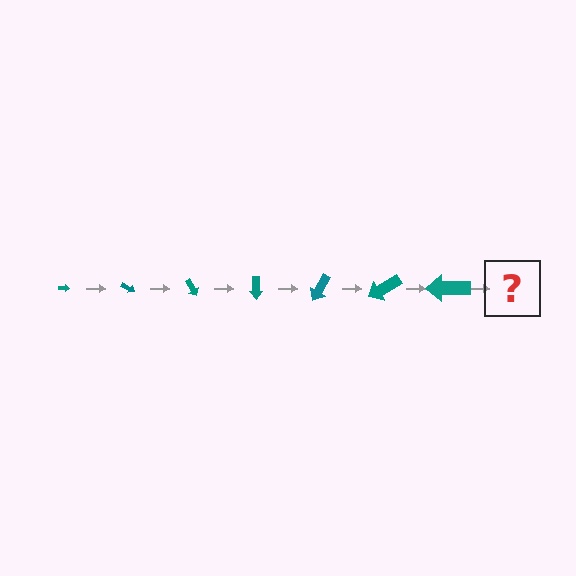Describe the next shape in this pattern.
It should be an arrow, larger than the previous one and rotated 210 degrees from the start.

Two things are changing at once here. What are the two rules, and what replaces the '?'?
The two rules are that the arrow grows larger each step and it rotates 30 degrees each step. The '?' should be an arrow, larger than the previous one and rotated 210 degrees from the start.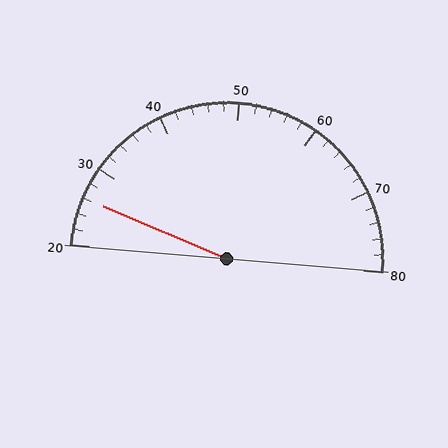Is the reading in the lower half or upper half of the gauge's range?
The reading is in the lower half of the range (20 to 80).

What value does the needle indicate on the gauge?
The needle indicates approximately 26.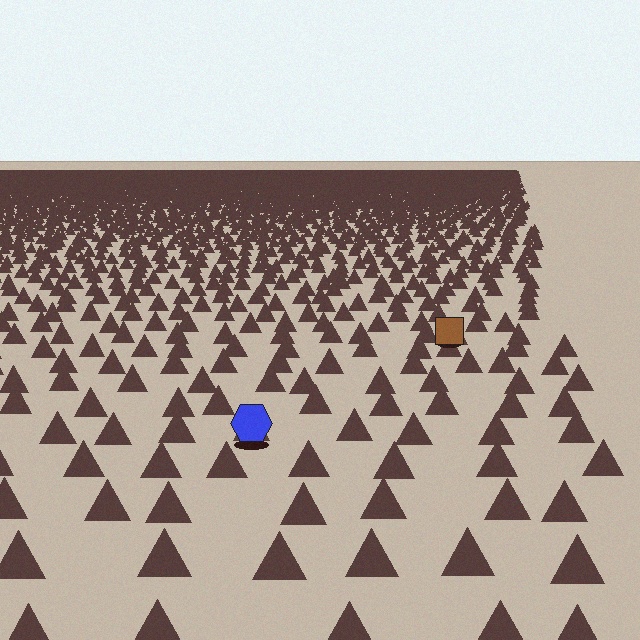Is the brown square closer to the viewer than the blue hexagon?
No. The blue hexagon is closer — you can tell from the texture gradient: the ground texture is coarser near it.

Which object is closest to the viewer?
The blue hexagon is closest. The texture marks near it are larger and more spread out.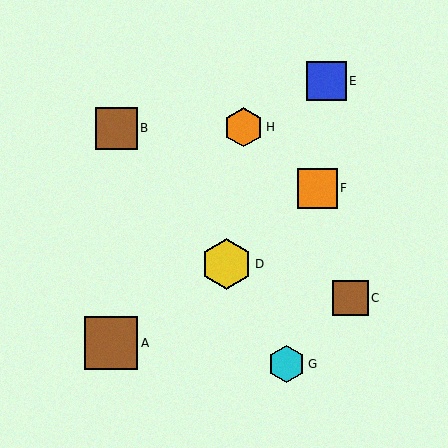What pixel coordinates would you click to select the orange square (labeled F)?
Click at (317, 188) to select the orange square F.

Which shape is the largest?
The brown square (labeled A) is the largest.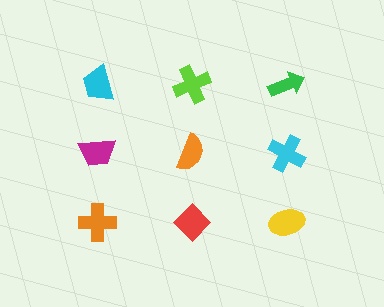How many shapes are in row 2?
3 shapes.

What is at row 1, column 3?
A green arrow.